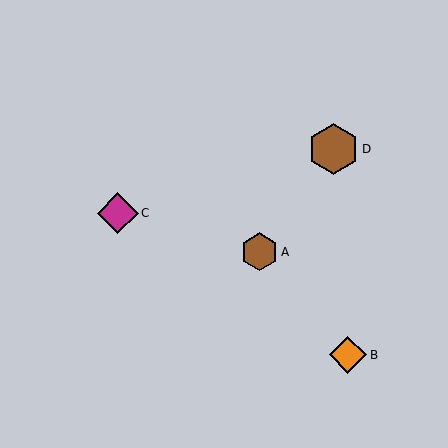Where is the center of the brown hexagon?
The center of the brown hexagon is at (334, 149).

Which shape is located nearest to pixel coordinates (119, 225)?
The magenta diamond (labeled C) at (118, 213) is nearest to that location.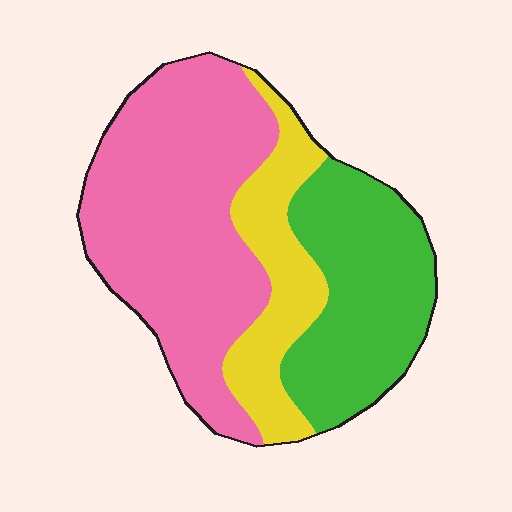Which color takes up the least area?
Yellow, at roughly 20%.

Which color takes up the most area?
Pink, at roughly 50%.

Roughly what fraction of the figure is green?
Green takes up between a sixth and a third of the figure.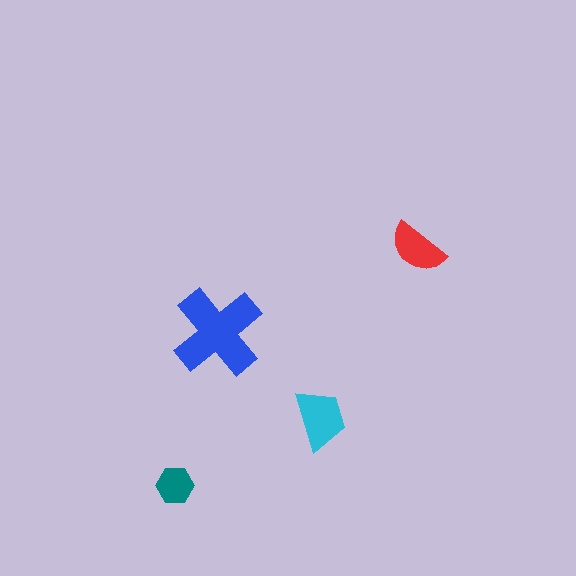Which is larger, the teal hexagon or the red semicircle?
The red semicircle.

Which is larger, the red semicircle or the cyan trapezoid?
The cyan trapezoid.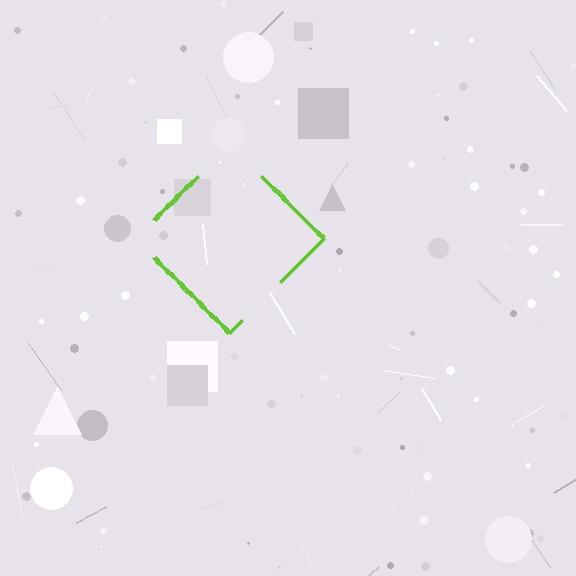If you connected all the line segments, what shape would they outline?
They would outline a diamond.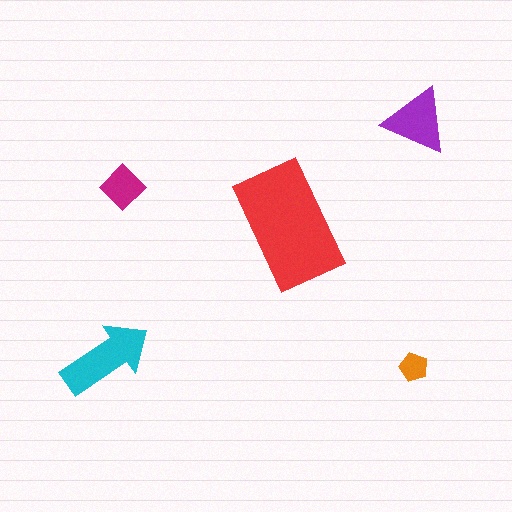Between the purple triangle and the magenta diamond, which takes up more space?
The purple triangle.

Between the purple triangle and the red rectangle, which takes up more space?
The red rectangle.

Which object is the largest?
The red rectangle.